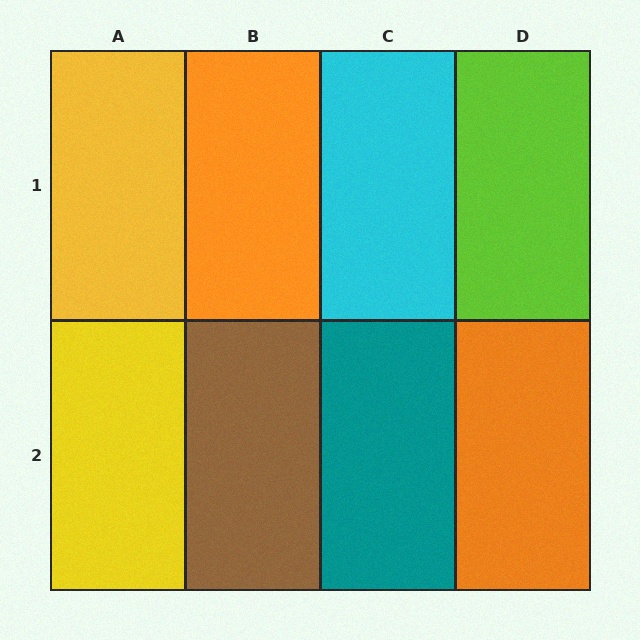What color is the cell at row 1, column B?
Orange.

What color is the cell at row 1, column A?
Yellow.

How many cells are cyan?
1 cell is cyan.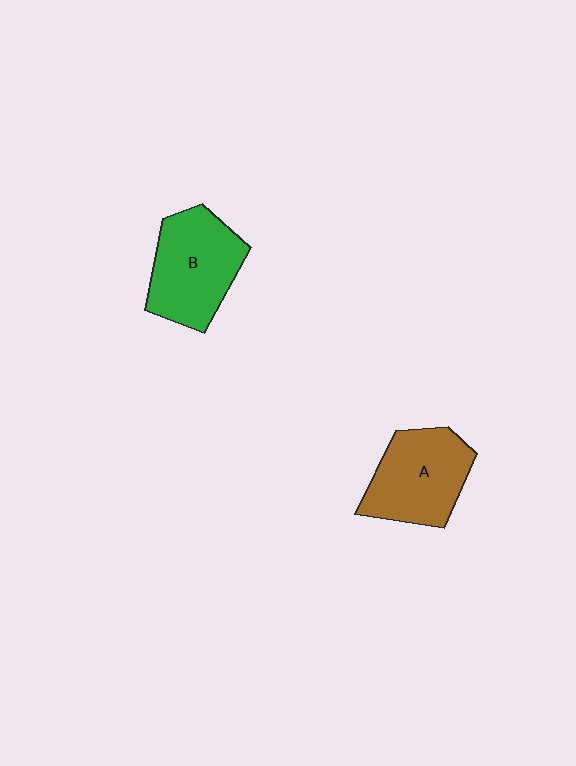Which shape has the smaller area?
Shape A (brown).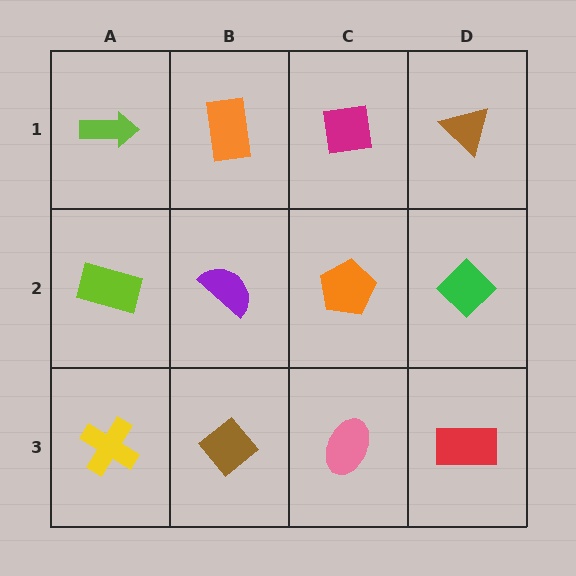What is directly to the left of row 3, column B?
A yellow cross.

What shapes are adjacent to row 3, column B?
A purple semicircle (row 2, column B), a yellow cross (row 3, column A), a pink ellipse (row 3, column C).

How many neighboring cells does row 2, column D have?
3.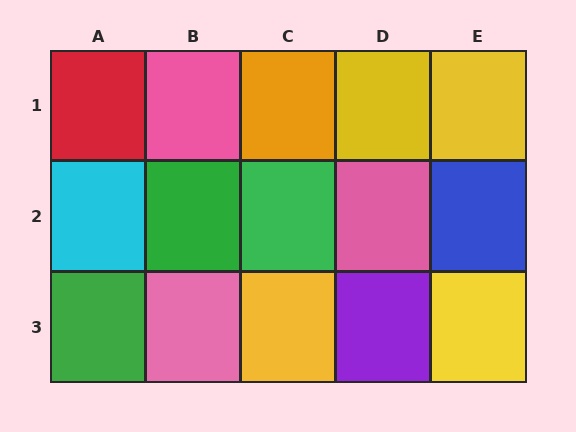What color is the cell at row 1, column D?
Yellow.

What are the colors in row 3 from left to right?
Green, pink, yellow, purple, yellow.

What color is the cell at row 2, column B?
Green.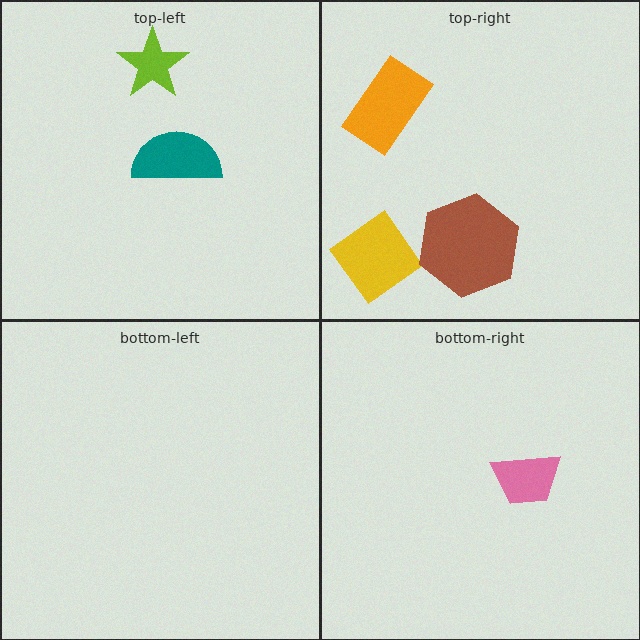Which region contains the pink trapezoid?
The bottom-right region.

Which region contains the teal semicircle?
The top-left region.